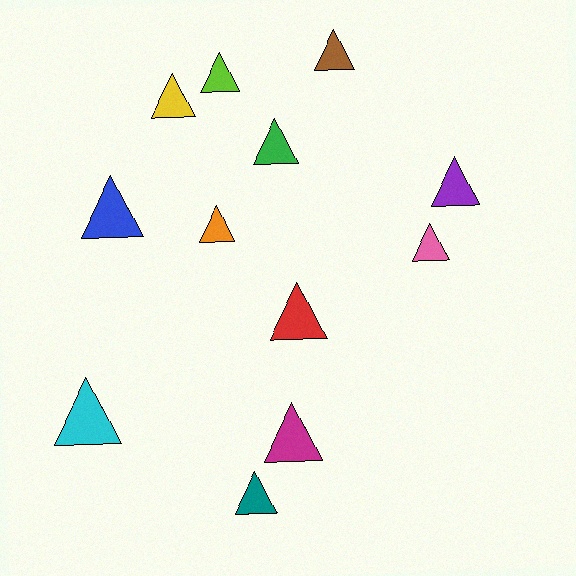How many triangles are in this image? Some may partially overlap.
There are 12 triangles.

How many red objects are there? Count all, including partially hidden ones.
There is 1 red object.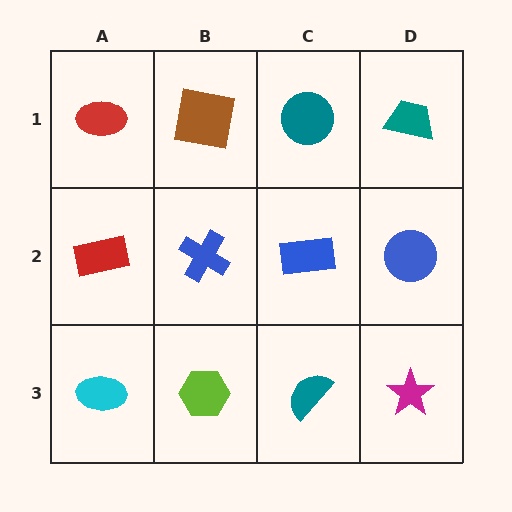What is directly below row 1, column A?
A red rectangle.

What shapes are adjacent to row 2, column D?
A teal trapezoid (row 1, column D), a magenta star (row 3, column D), a blue rectangle (row 2, column C).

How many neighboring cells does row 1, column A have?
2.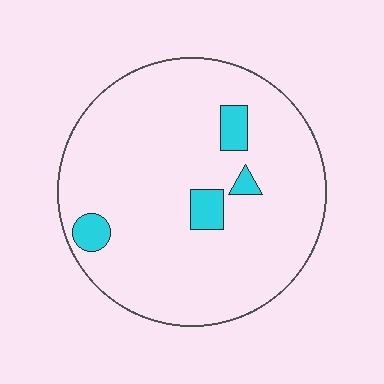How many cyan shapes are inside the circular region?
4.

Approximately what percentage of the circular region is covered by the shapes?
Approximately 10%.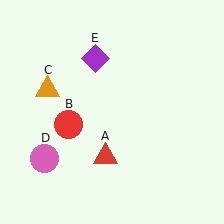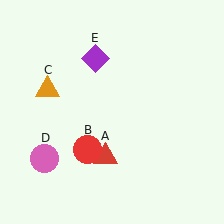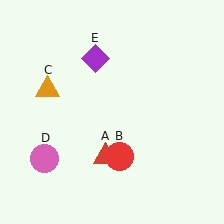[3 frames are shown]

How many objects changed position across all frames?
1 object changed position: red circle (object B).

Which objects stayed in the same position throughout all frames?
Red triangle (object A) and orange triangle (object C) and pink circle (object D) and purple diamond (object E) remained stationary.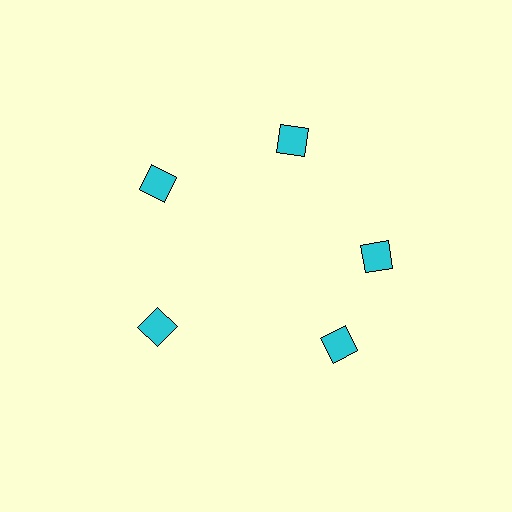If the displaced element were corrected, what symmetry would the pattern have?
It would have 5-fold rotational symmetry — the pattern would map onto itself every 72 degrees.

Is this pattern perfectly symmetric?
No. The 5 cyan diamonds are arranged in a ring, but one element near the 5 o'clock position is rotated out of alignment along the ring, breaking the 5-fold rotational symmetry.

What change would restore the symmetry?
The symmetry would be restored by rotating it back into even spacing with its neighbors so that all 5 diamonds sit at equal angles and equal distance from the center.